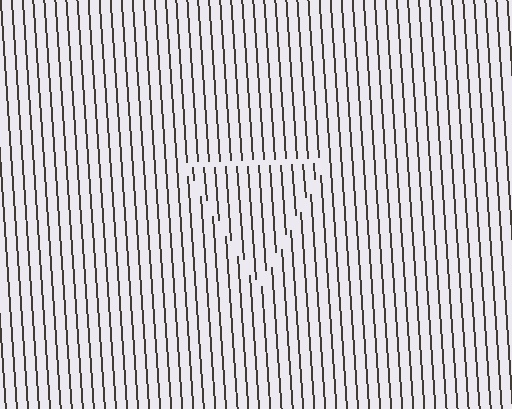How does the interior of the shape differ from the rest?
The interior of the shape contains the same grating, shifted by half a period — the contour is defined by the phase discontinuity where line-ends from the inner and outer gratings abut.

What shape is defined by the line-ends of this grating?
An illusory triangle. The interior of the shape contains the same grating, shifted by half a period — the contour is defined by the phase discontinuity where line-ends from the inner and outer gratings abut.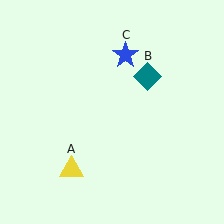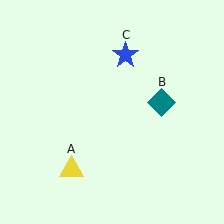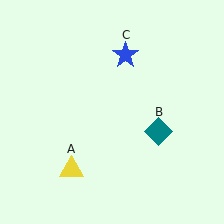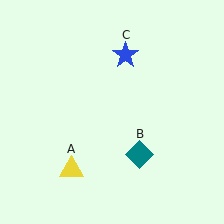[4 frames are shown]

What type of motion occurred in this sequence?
The teal diamond (object B) rotated clockwise around the center of the scene.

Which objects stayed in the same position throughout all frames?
Yellow triangle (object A) and blue star (object C) remained stationary.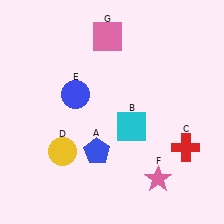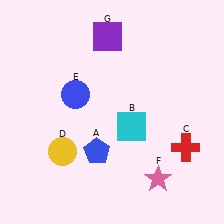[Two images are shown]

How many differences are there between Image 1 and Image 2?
There is 1 difference between the two images.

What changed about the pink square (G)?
In Image 1, G is pink. In Image 2, it changed to purple.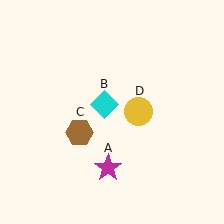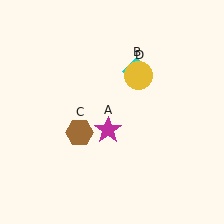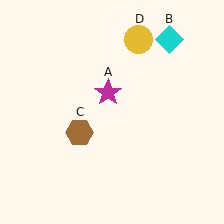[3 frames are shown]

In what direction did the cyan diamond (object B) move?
The cyan diamond (object B) moved up and to the right.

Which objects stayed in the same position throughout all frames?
Brown hexagon (object C) remained stationary.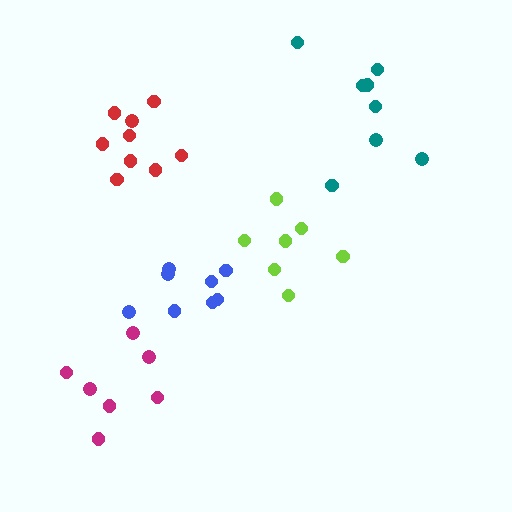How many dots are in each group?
Group 1: 8 dots, Group 2: 8 dots, Group 3: 7 dots, Group 4: 7 dots, Group 5: 9 dots (39 total).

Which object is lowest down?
The magenta cluster is bottommost.